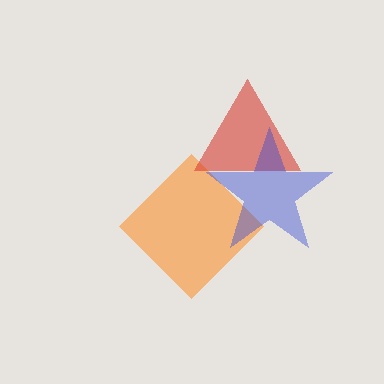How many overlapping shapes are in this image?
There are 3 overlapping shapes in the image.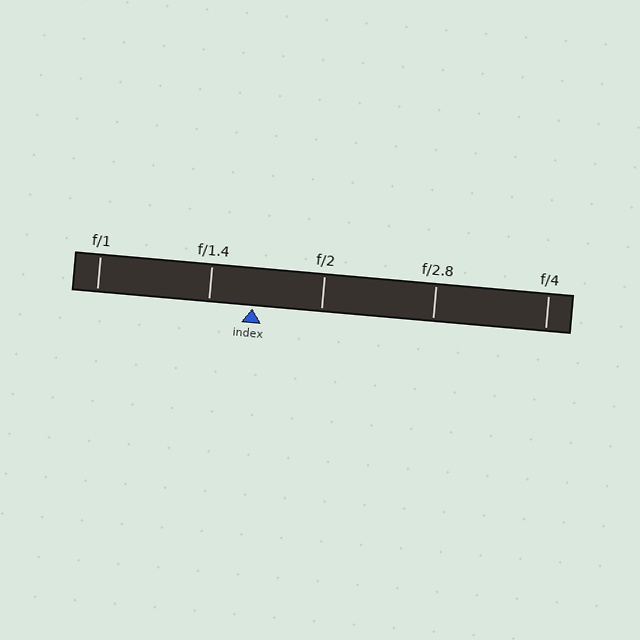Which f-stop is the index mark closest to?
The index mark is closest to f/1.4.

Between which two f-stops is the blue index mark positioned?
The index mark is between f/1.4 and f/2.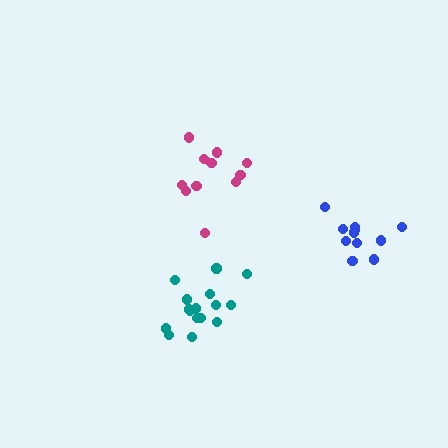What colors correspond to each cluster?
The clusters are colored: teal, magenta, blue.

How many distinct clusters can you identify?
There are 3 distinct clusters.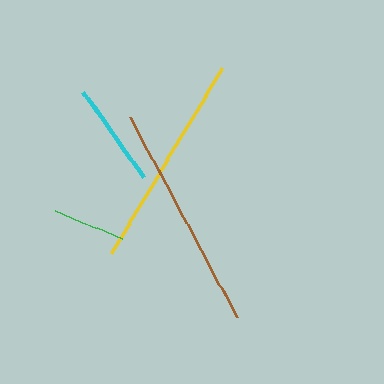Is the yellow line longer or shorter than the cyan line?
The yellow line is longer than the cyan line.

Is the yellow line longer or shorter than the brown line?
The brown line is longer than the yellow line.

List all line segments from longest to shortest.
From longest to shortest: brown, yellow, cyan, green.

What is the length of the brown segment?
The brown segment is approximately 227 pixels long.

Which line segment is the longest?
The brown line is the longest at approximately 227 pixels.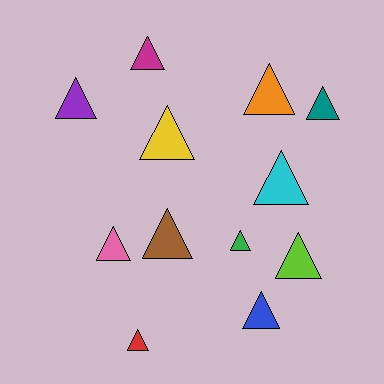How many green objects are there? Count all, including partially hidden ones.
There is 1 green object.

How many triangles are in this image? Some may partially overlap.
There are 12 triangles.